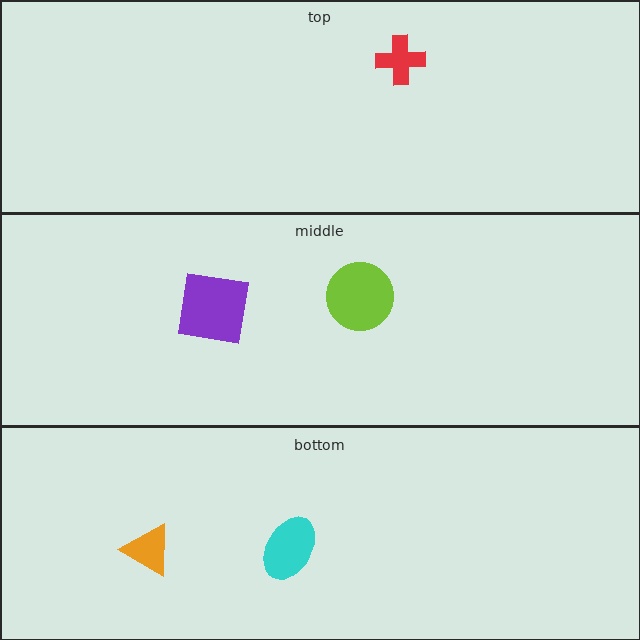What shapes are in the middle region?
The lime circle, the purple square.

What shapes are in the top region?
The red cross.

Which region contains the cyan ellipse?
The bottom region.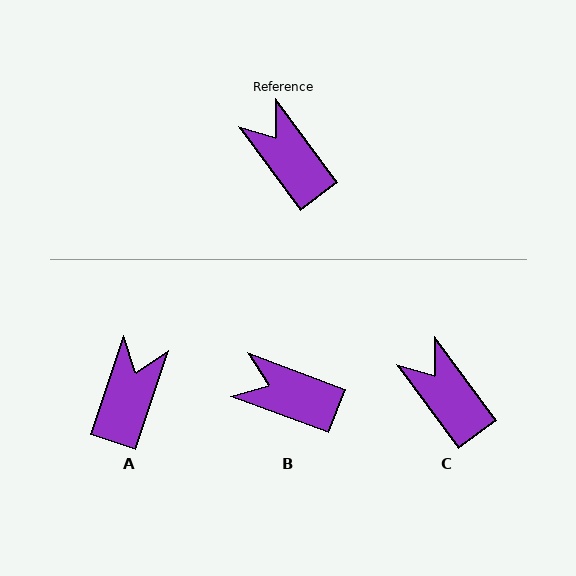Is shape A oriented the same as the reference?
No, it is off by about 55 degrees.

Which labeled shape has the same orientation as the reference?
C.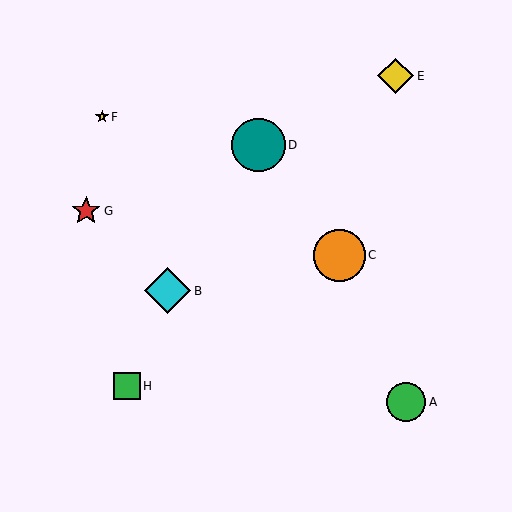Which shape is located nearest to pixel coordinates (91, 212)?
The red star (labeled G) at (86, 211) is nearest to that location.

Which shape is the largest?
The teal circle (labeled D) is the largest.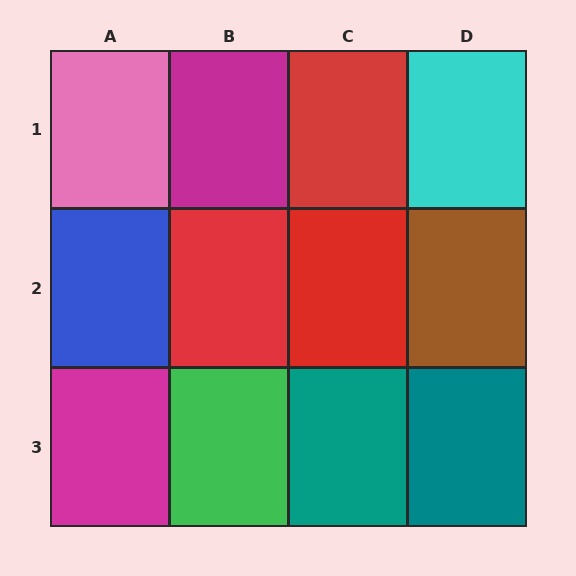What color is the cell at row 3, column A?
Magenta.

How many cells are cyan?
1 cell is cyan.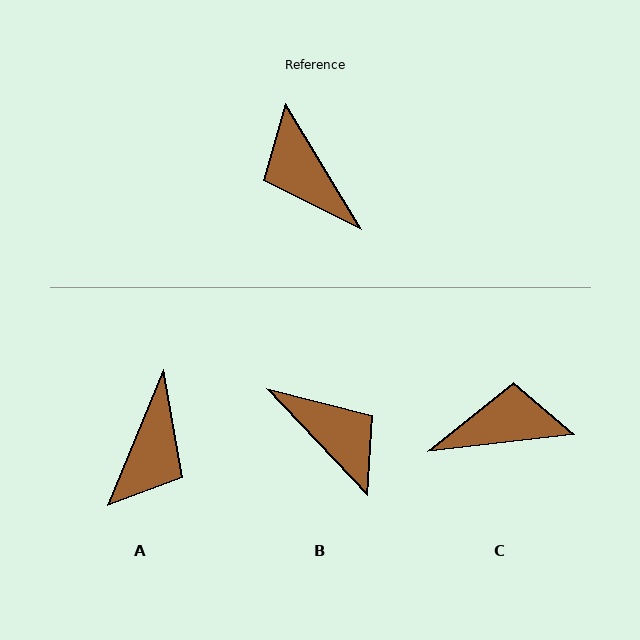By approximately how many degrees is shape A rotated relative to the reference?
Approximately 126 degrees counter-clockwise.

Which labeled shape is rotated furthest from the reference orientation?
B, about 168 degrees away.